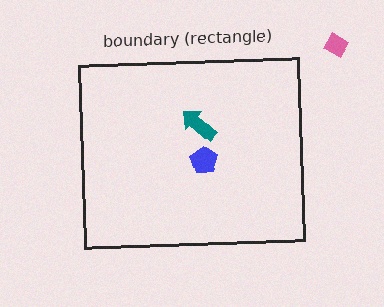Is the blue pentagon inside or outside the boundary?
Inside.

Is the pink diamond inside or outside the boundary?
Outside.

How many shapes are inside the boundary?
2 inside, 1 outside.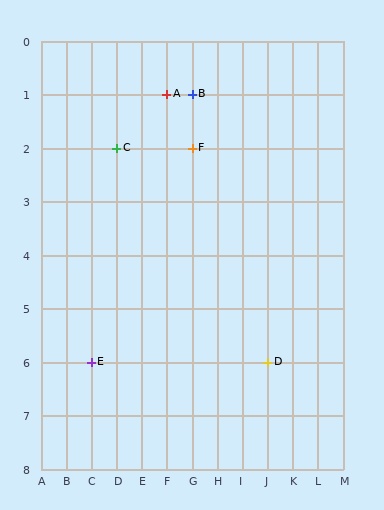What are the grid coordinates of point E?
Point E is at grid coordinates (C, 6).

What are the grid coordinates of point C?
Point C is at grid coordinates (D, 2).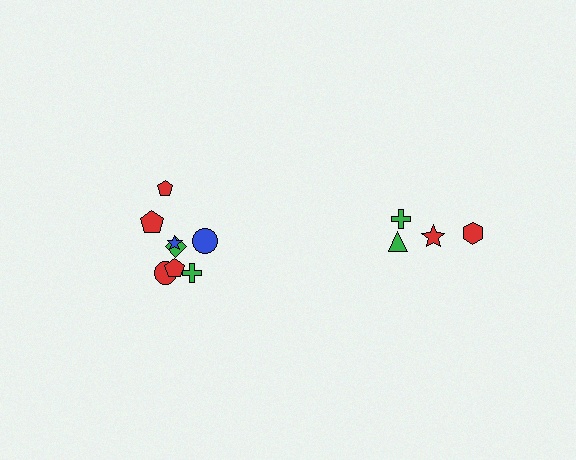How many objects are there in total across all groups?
There are 12 objects.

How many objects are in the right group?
There are 4 objects.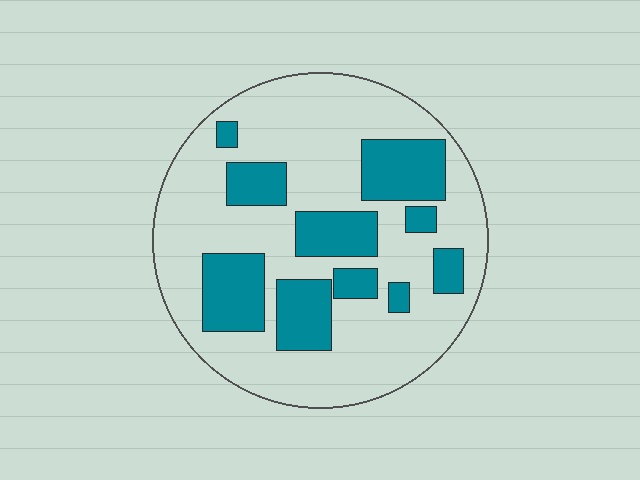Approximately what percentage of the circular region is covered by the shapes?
Approximately 30%.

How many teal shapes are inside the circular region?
10.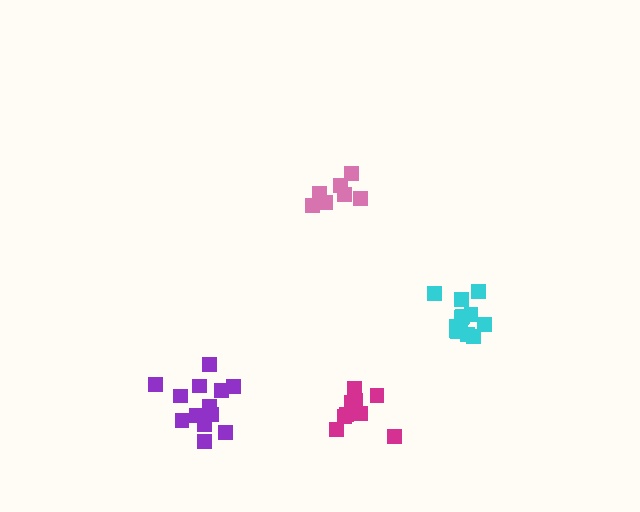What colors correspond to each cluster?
The clusters are colored: pink, cyan, magenta, purple.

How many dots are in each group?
Group 1: 7 dots, Group 2: 13 dots, Group 3: 9 dots, Group 4: 13 dots (42 total).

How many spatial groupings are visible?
There are 4 spatial groupings.